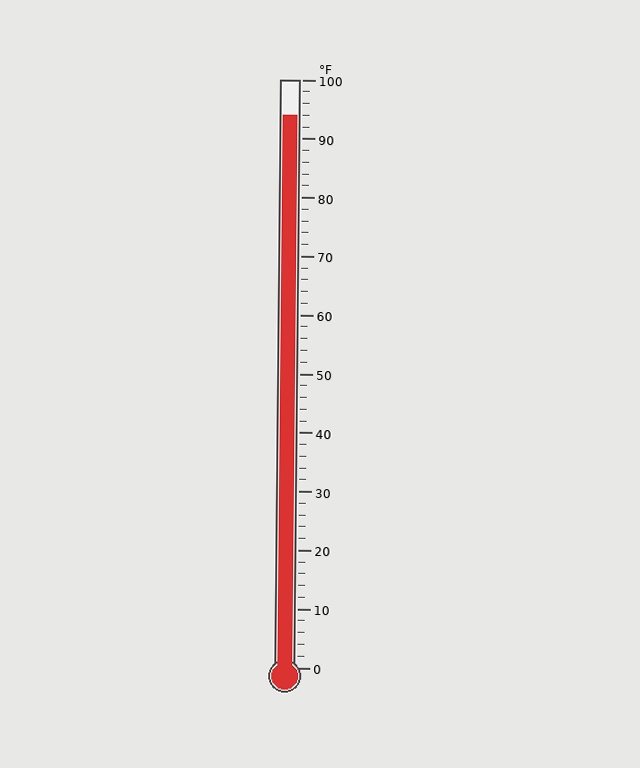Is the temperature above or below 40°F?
The temperature is above 40°F.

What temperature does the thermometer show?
The thermometer shows approximately 94°F.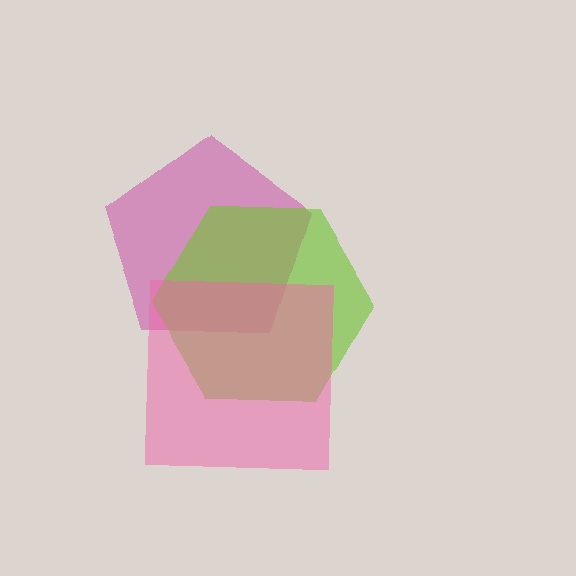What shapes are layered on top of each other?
The layered shapes are: a magenta pentagon, a lime hexagon, a pink square.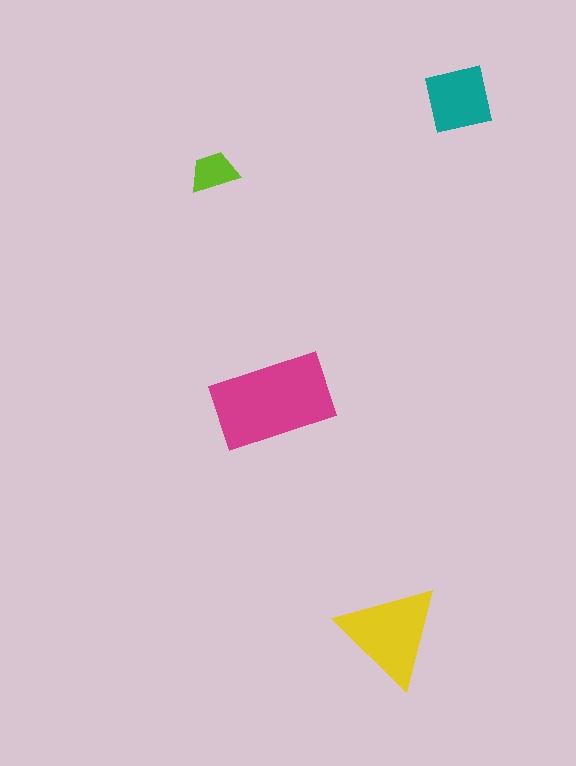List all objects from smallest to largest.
The lime trapezoid, the teal square, the yellow triangle, the magenta rectangle.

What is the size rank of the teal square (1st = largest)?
3rd.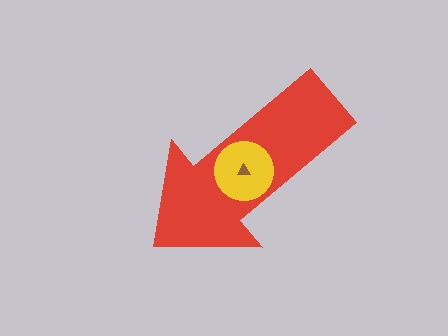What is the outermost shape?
The red arrow.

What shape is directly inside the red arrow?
The yellow circle.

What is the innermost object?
The brown triangle.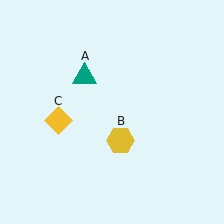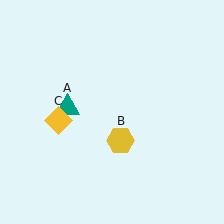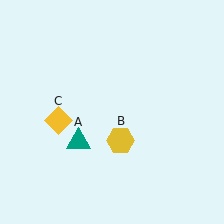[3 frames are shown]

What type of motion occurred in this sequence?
The teal triangle (object A) rotated counterclockwise around the center of the scene.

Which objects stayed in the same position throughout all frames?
Yellow hexagon (object B) and yellow diamond (object C) remained stationary.